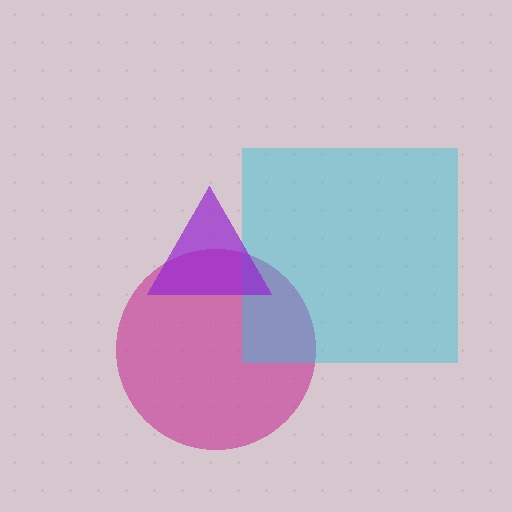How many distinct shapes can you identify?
There are 3 distinct shapes: a magenta circle, a cyan square, a purple triangle.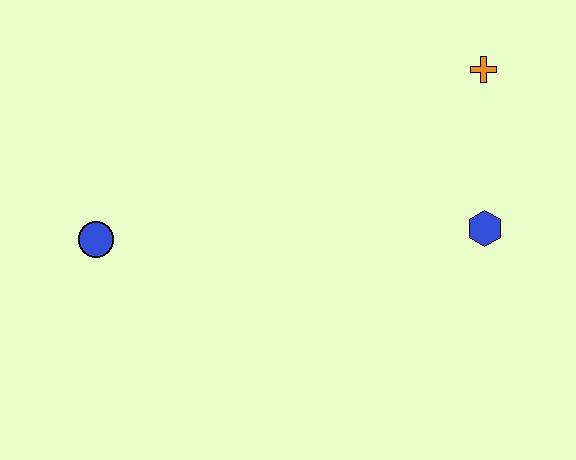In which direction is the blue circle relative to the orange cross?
The blue circle is to the left of the orange cross.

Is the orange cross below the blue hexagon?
No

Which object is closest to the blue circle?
The blue hexagon is closest to the blue circle.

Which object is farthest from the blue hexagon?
The blue circle is farthest from the blue hexagon.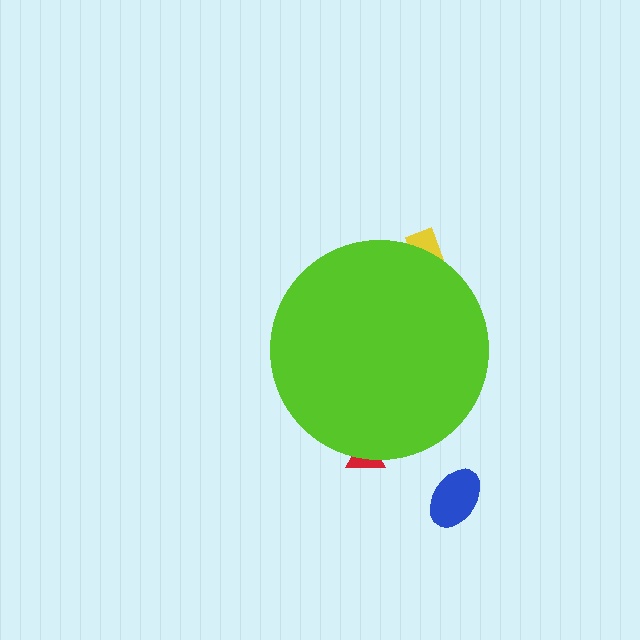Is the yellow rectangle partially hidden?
Yes, the yellow rectangle is partially hidden behind the lime circle.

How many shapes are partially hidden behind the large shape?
2 shapes are partially hidden.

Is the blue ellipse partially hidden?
No, the blue ellipse is fully visible.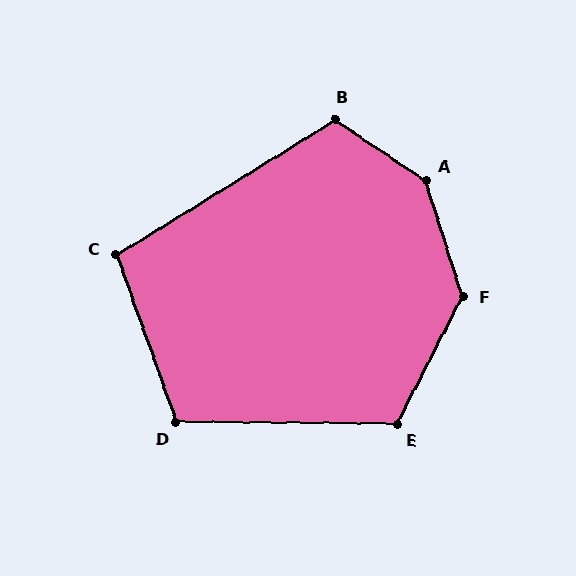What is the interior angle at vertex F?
Approximately 136 degrees (obtuse).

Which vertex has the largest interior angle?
A, at approximately 142 degrees.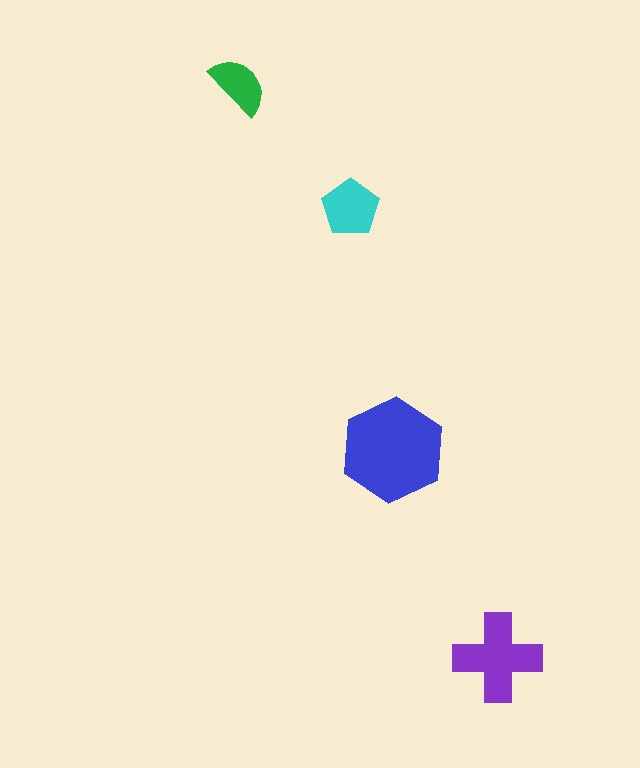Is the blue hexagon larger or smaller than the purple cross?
Larger.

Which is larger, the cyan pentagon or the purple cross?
The purple cross.